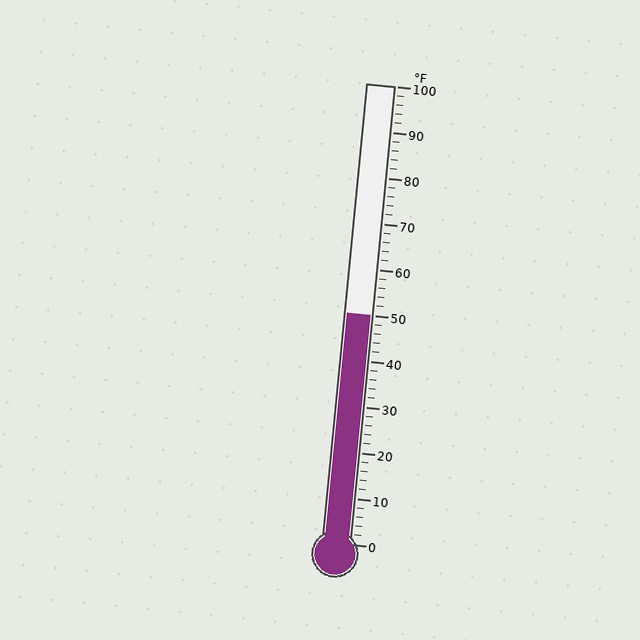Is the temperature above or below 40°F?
The temperature is above 40°F.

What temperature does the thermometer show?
The thermometer shows approximately 50°F.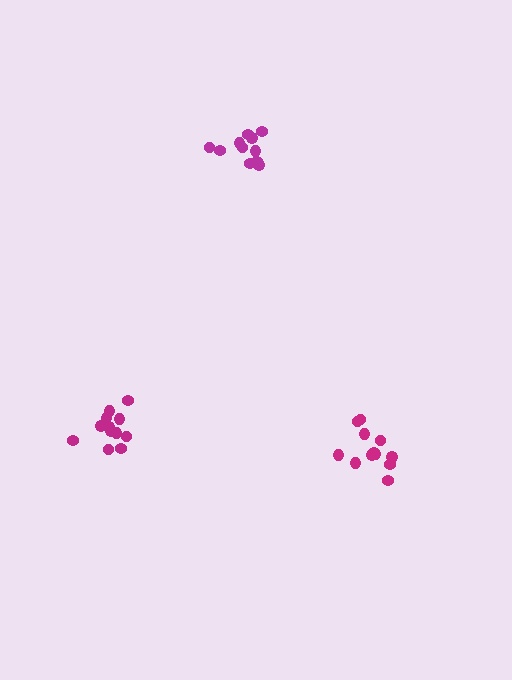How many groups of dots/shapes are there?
There are 3 groups.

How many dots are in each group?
Group 1: 12 dots, Group 2: 11 dots, Group 3: 12 dots (35 total).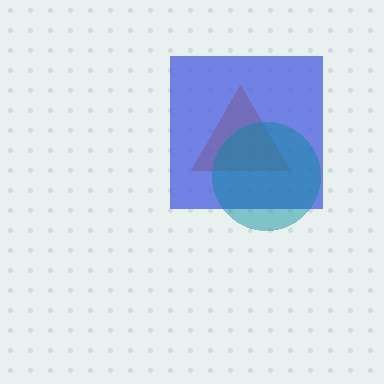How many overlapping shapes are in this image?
There are 3 overlapping shapes in the image.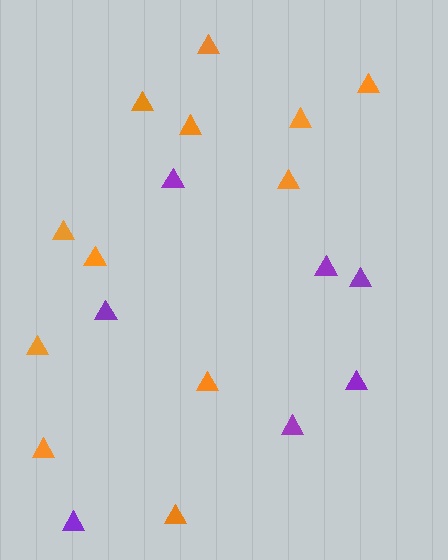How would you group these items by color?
There are 2 groups: one group of orange triangles (12) and one group of purple triangles (7).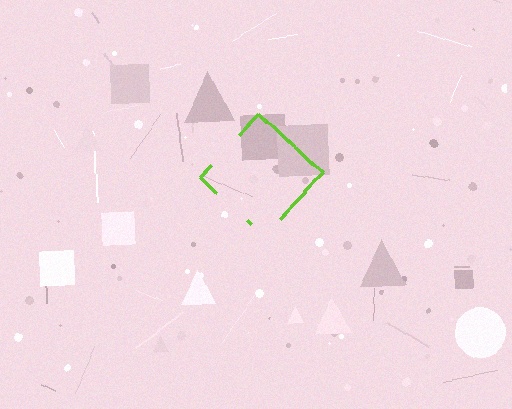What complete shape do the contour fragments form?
The contour fragments form a diamond.